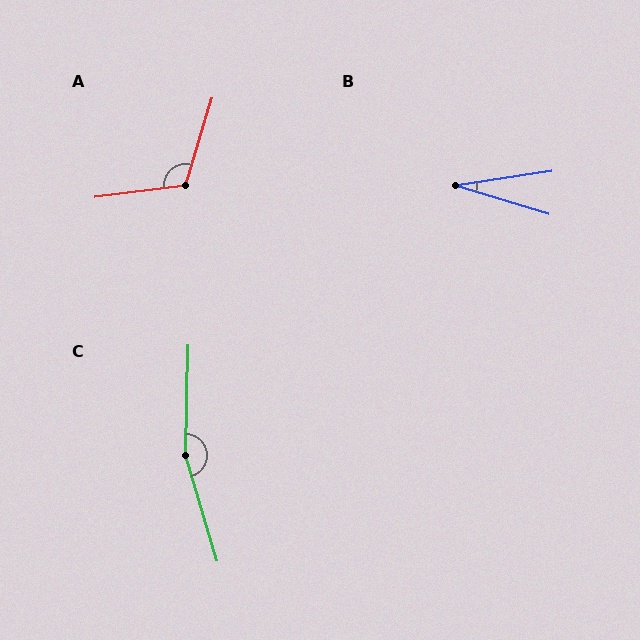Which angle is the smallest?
B, at approximately 25 degrees.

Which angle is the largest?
C, at approximately 162 degrees.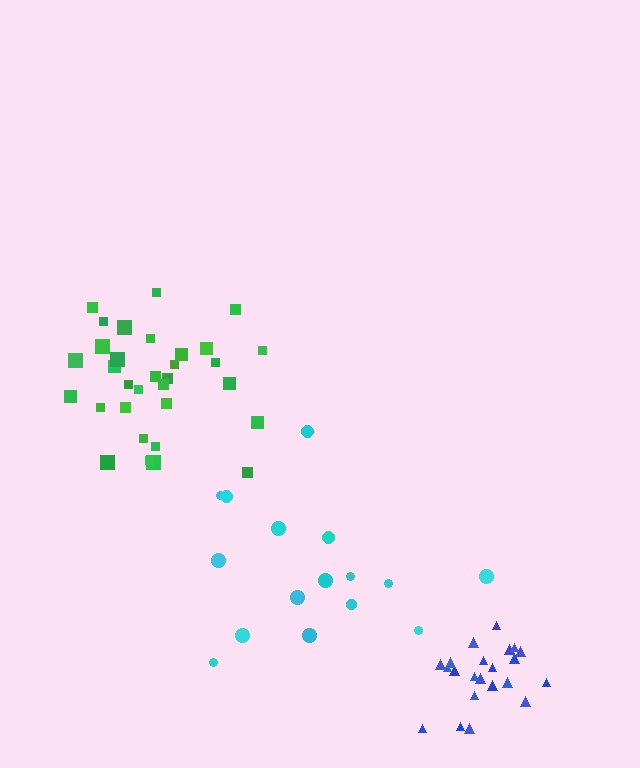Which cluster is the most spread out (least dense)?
Cyan.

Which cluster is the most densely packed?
Blue.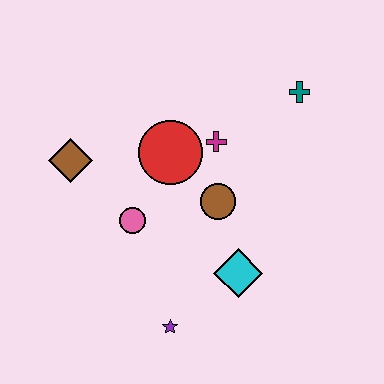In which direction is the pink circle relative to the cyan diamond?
The pink circle is to the left of the cyan diamond.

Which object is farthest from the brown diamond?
The teal cross is farthest from the brown diamond.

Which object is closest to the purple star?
The cyan diamond is closest to the purple star.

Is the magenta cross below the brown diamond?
No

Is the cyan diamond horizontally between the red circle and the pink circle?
No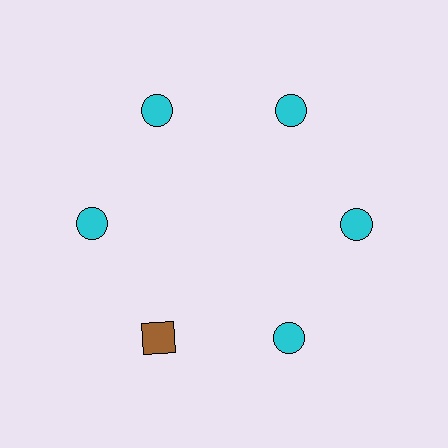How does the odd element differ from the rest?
It differs in both color (brown instead of cyan) and shape (square instead of circle).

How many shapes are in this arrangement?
There are 6 shapes arranged in a ring pattern.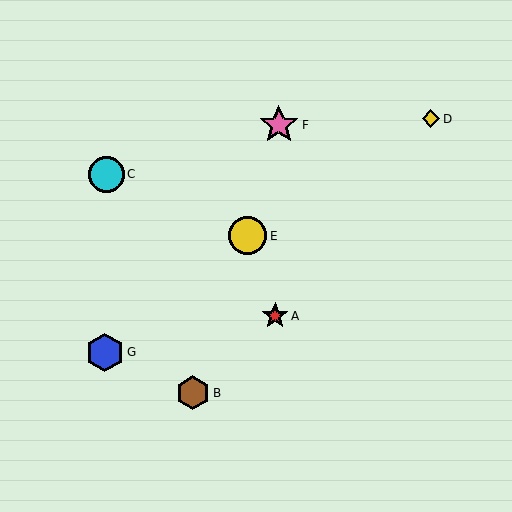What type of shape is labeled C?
Shape C is a cyan circle.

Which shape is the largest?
The pink star (labeled F) is the largest.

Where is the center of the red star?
The center of the red star is at (275, 316).